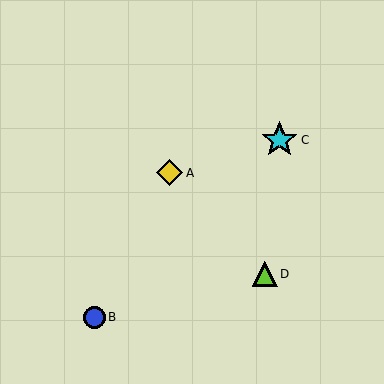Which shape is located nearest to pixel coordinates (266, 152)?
The cyan star (labeled C) at (279, 140) is nearest to that location.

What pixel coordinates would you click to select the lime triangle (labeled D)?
Click at (265, 274) to select the lime triangle D.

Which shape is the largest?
The cyan star (labeled C) is the largest.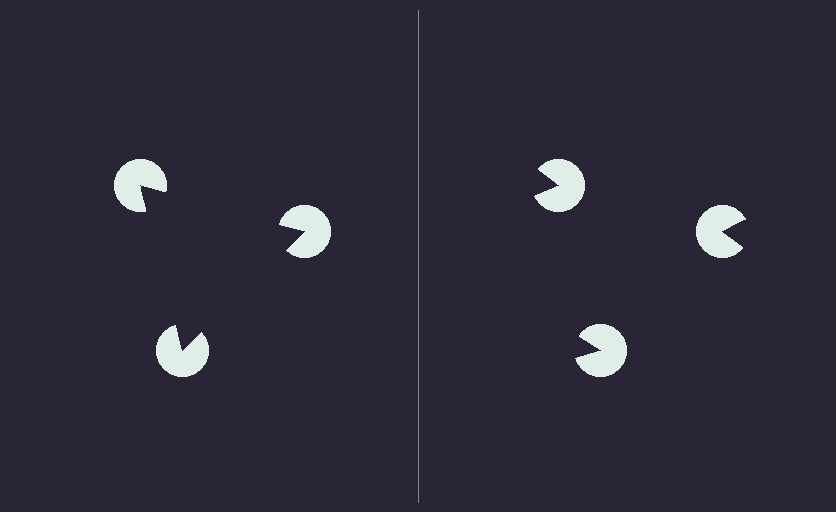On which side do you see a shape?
An illusory triangle appears on the left side. On the right side the wedge cuts are rotated, so no coherent shape forms.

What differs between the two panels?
The pac-man discs are positioned identically on both sides; only the wedge orientations differ. On the left they align to a triangle; on the right they are misaligned.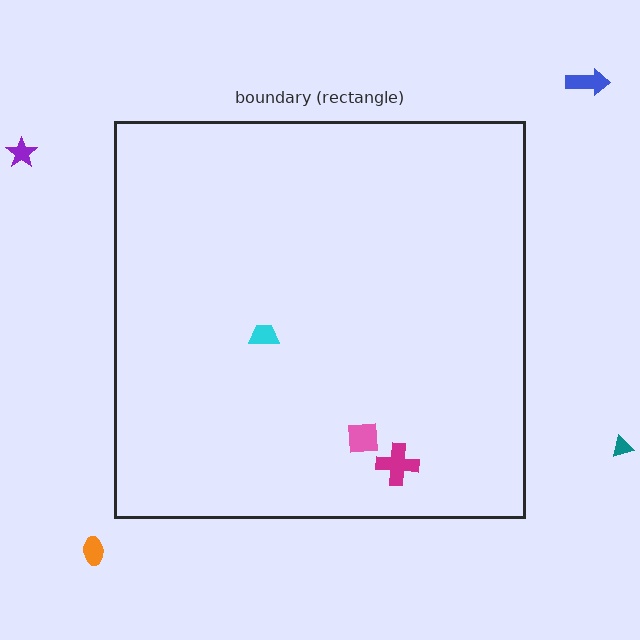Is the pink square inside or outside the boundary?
Inside.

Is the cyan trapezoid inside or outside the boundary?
Inside.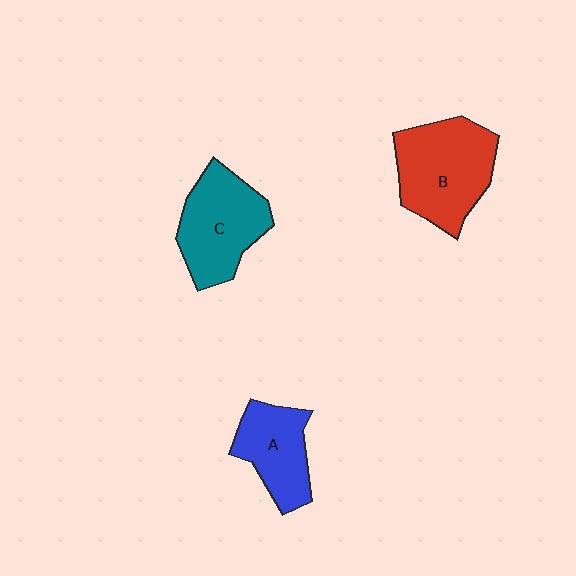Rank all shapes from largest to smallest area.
From largest to smallest: B (red), C (teal), A (blue).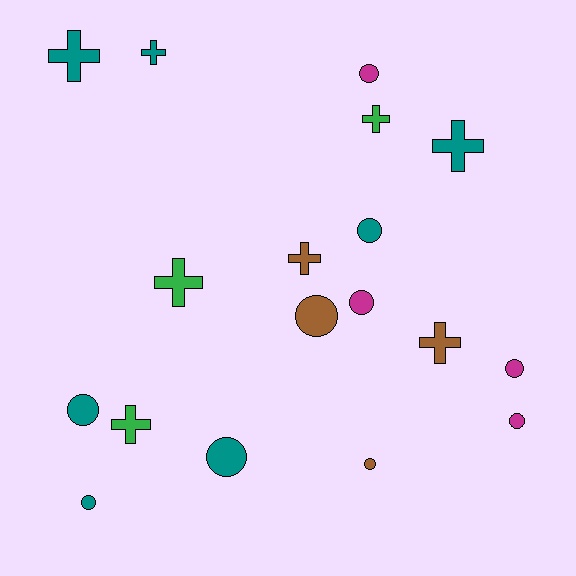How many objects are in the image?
There are 18 objects.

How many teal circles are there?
There are 4 teal circles.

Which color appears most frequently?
Teal, with 7 objects.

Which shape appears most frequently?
Circle, with 10 objects.